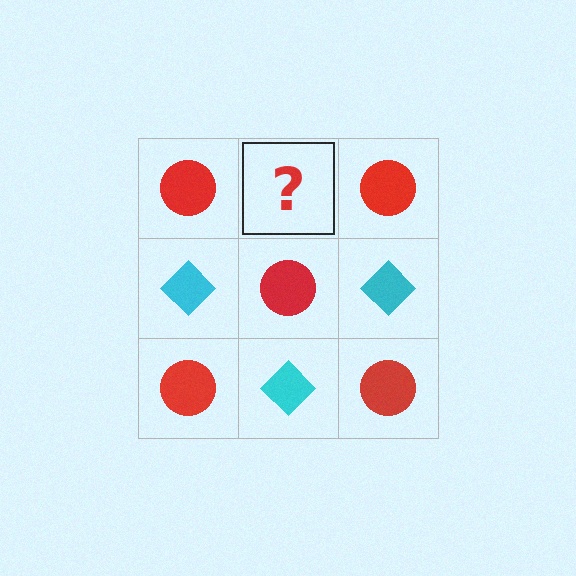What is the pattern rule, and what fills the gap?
The rule is that it alternates red circle and cyan diamond in a checkerboard pattern. The gap should be filled with a cyan diamond.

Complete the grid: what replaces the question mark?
The question mark should be replaced with a cyan diamond.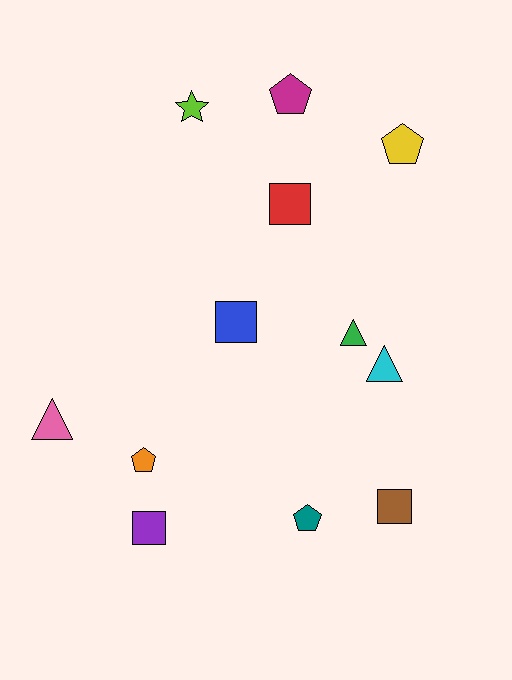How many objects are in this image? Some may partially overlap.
There are 12 objects.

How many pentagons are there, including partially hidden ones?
There are 4 pentagons.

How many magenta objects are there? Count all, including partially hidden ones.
There is 1 magenta object.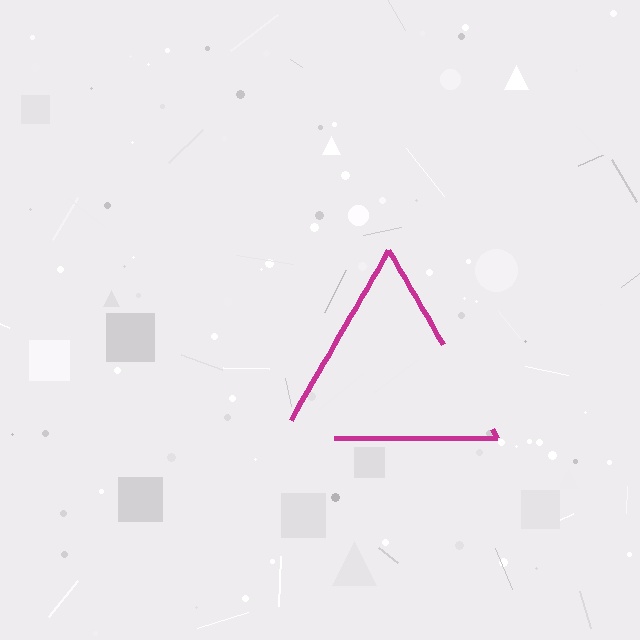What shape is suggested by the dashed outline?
The dashed outline suggests a triangle.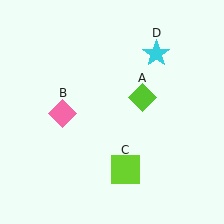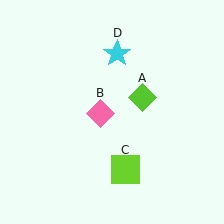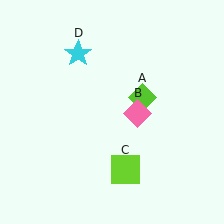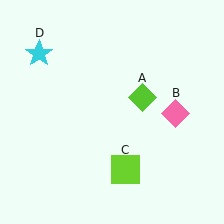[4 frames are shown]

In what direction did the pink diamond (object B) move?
The pink diamond (object B) moved right.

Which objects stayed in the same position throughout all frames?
Lime diamond (object A) and lime square (object C) remained stationary.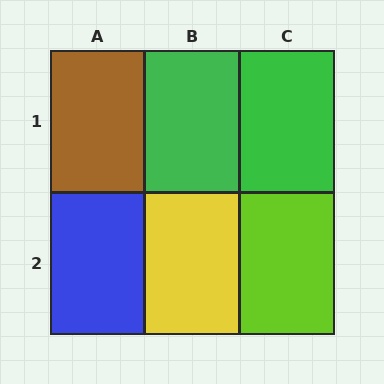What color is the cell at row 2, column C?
Lime.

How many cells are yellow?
1 cell is yellow.